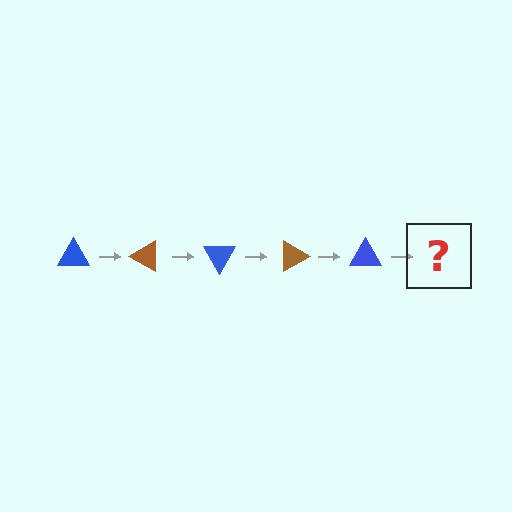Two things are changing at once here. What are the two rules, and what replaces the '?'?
The two rules are that it rotates 30 degrees each step and the color cycles through blue and brown. The '?' should be a brown triangle, rotated 150 degrees from the start.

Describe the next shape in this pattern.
It should be a brown triangle, rotated 150 degrees from the start.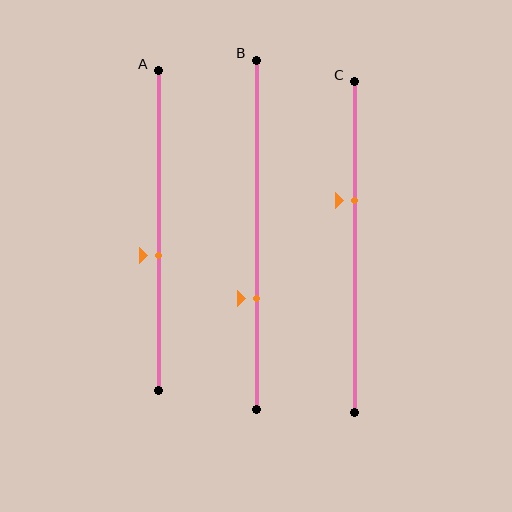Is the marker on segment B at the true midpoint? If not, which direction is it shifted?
No, the marker on segment B is shifted downward by about 18% of the segment length.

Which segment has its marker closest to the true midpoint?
Segment A has its marker closest to the true midpoint.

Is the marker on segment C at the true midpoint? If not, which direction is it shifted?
No, the marker on segment C is shifted upward by about 14% of the segment length.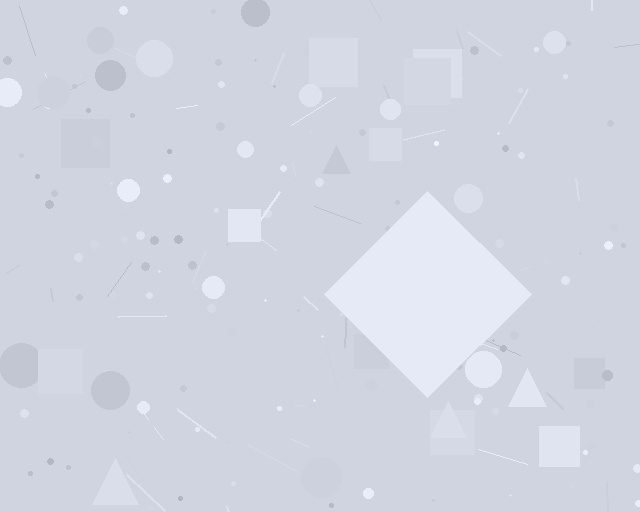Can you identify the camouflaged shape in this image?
The camouflaged shape is a diamond.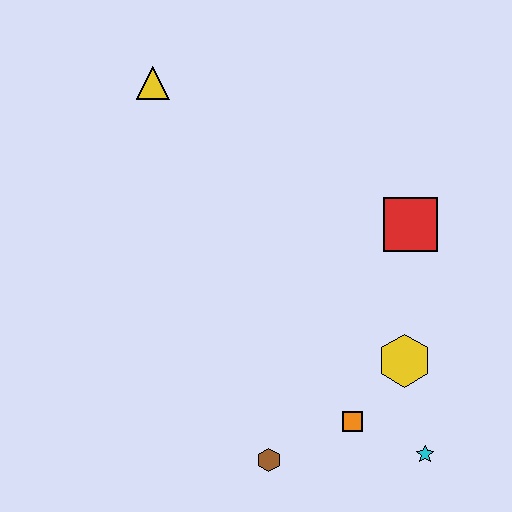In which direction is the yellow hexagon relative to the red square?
The yellow hexagon is below the red square.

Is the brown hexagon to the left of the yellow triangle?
No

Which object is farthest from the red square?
The yellow triangle is farthest from the red square.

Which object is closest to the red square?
The yellow hexagon is closest to the red square.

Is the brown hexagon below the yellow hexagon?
Yes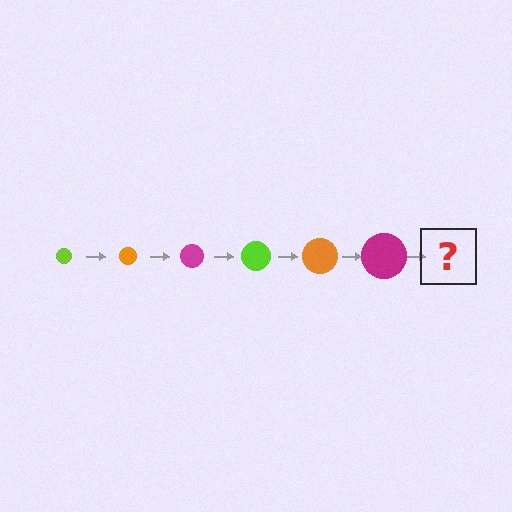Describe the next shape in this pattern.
It should be a lime circle, larger than the previous one.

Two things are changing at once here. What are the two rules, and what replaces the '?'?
The two rules are that the circle grows larger each step and the color cycles through lime, orange, and magenta. The '?' should be a lime circle, larger than the previous one.